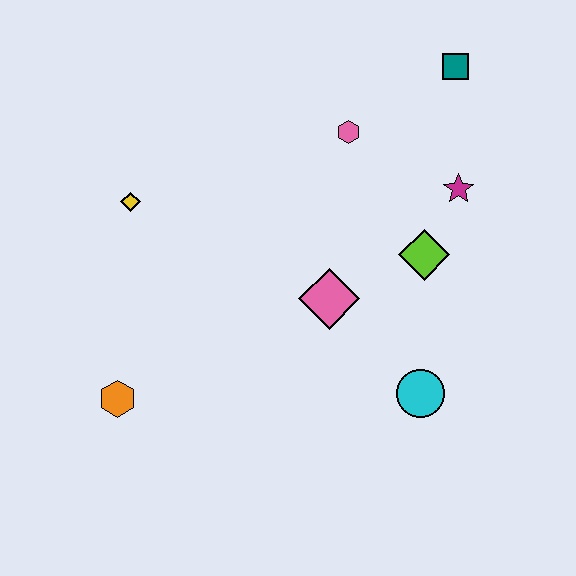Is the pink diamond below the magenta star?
Yes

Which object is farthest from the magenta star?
The orange hexagon is farthest from the magenta star.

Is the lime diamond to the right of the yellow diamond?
Yes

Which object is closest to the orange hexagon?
The yellow diamond is closest to the orange hexagon.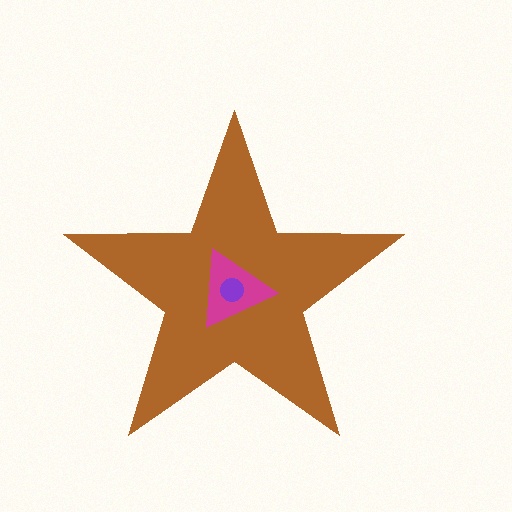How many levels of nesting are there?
3.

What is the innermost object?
The purple circle.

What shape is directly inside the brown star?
The magenta triangle.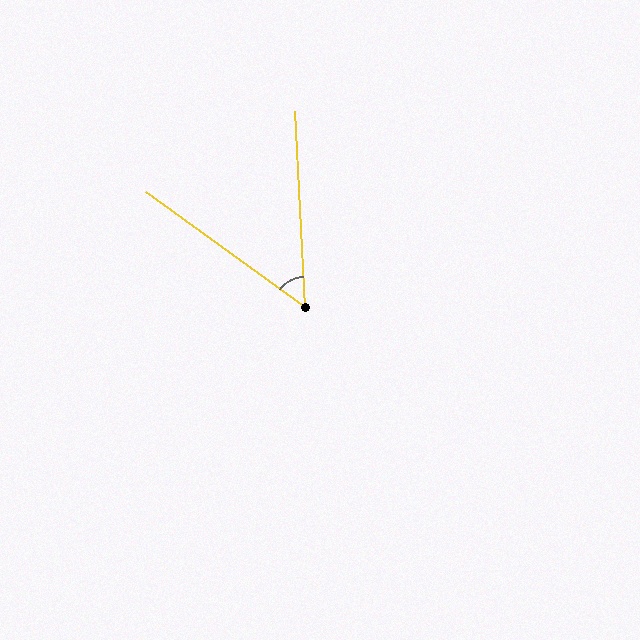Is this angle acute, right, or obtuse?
It is acute.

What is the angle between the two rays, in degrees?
Approximately 51 degrees.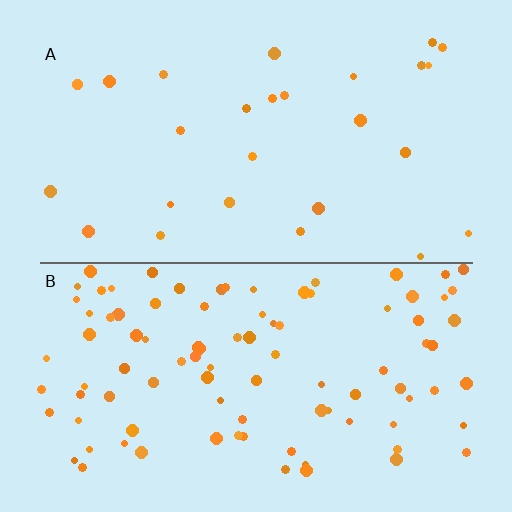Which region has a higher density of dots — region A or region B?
B (the bottom).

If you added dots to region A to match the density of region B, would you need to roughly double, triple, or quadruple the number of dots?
Approximately triple.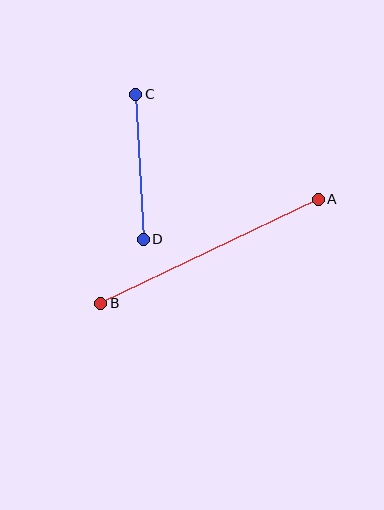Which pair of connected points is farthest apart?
Points A and B are farthest apart.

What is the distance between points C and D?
The distance is approximately 145 pixels.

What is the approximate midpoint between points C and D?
The midpoint is at approximately (139, 167) pixels.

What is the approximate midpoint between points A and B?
The midpoint is at approximately (210, 251) pixels.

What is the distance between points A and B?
The distance is approximately 241 pixels.